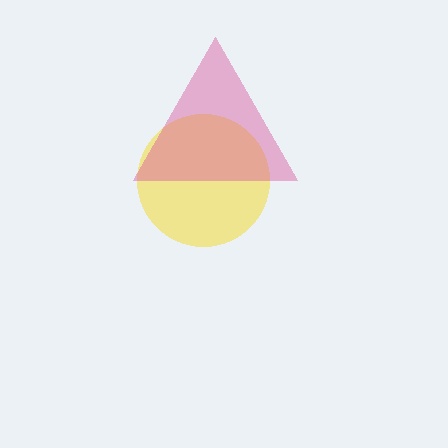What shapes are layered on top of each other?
The layered shapes are: a yellow circle, a pink triangle.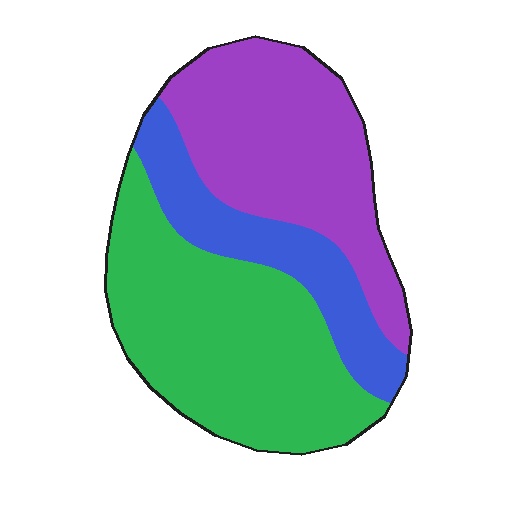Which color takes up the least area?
Blue, at roughly 20%.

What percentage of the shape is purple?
Purple takes up between a third and a half of the shape.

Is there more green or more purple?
Green.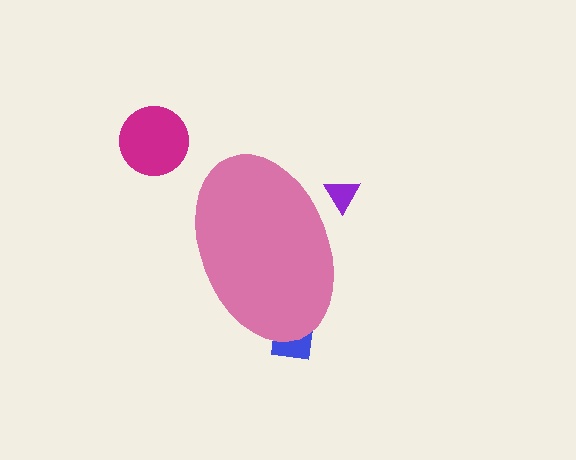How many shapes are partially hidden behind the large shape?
2 shapes are partially hidden.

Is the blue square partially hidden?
Yes, the blue square is partially hidden behind the pink ellipse.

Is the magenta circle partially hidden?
No, the magenta circle is fully visible.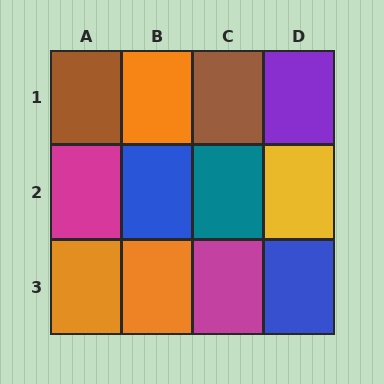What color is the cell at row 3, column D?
Blue.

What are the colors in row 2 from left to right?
Magenta, blue, teal, yellow.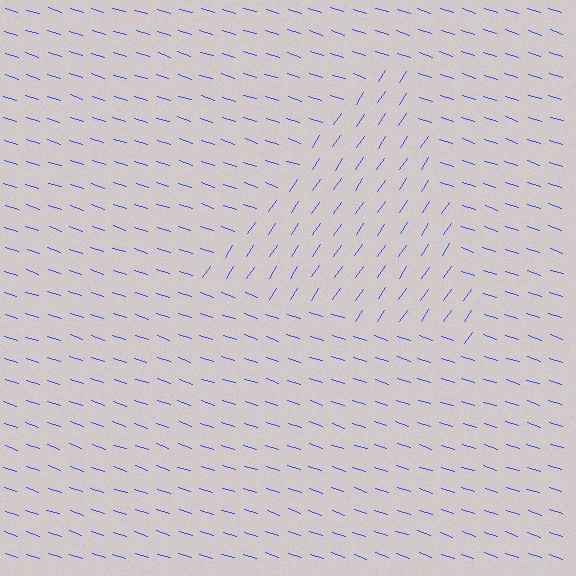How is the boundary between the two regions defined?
The boundary is defined purely by a change in line orientation (approximately 74 degrees difference). All lines are the same color and thickness.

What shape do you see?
I see a triangle.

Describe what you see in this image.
The image is filled with small blue line segments. A triangle region in the image has lines oriented differently from the surrounding lines, creating a visible texture boundary.